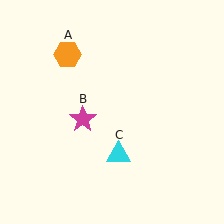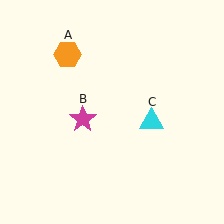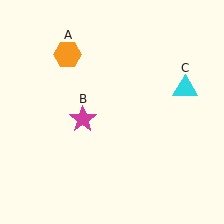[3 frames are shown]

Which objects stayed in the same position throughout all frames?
Orange hexagon (object A) and magenta star (object B) remained stationary.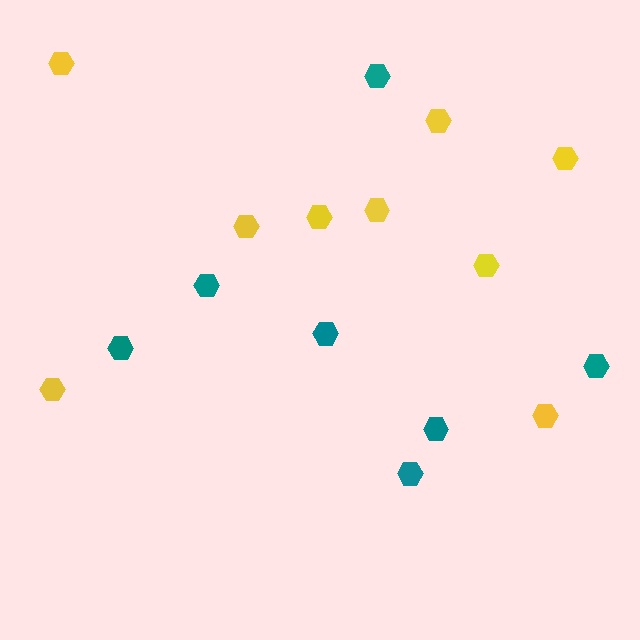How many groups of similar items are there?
There are 2 groups: one group of yellow hexagons (9) and one group of teal hexagons (7).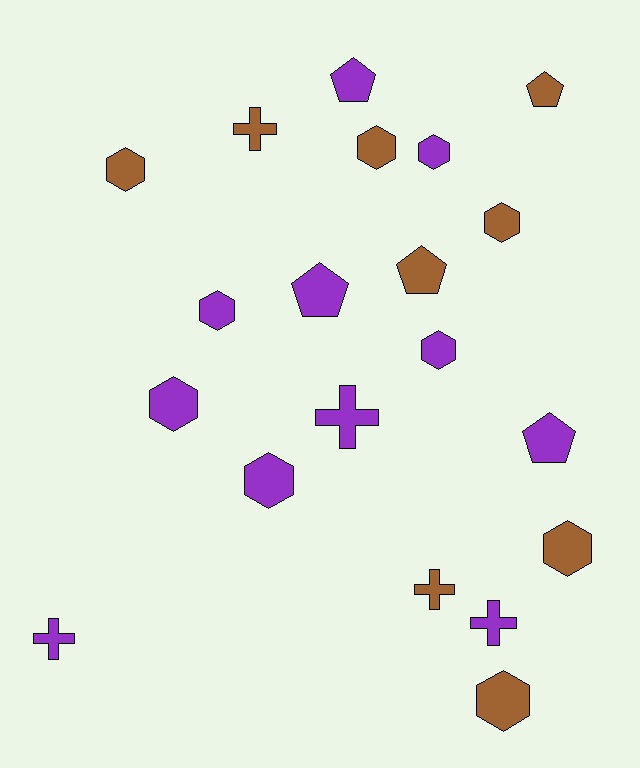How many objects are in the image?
There are 20 objects.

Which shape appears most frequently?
Hexagon, with 10 objects.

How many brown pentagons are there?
There are 2 brown pentagons.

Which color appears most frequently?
Purple, with 11 objects.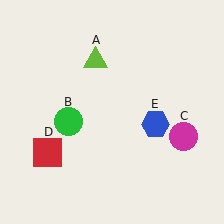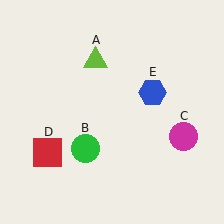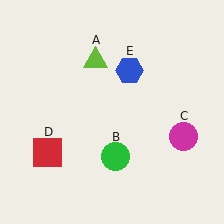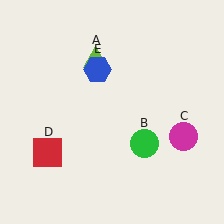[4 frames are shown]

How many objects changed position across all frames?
2 objects changed position: green circle (object B), blue hexagon (object E).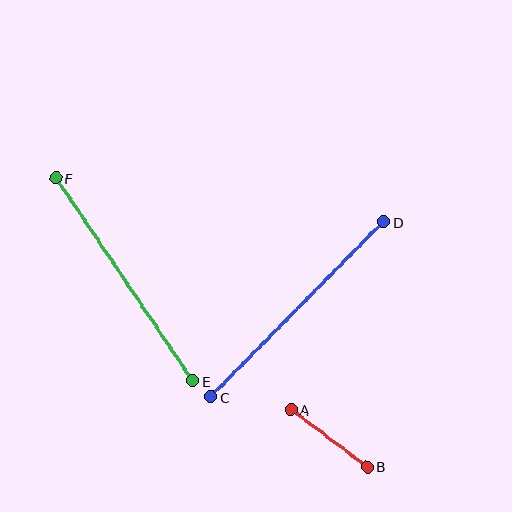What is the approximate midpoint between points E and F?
The midpoint is at approximately (124, 279) pixels.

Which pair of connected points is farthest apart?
Points C and D are farthest apart.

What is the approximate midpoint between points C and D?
The midpoint is at approximately (297, 309) pixels.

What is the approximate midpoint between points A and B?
The midpoint is at approximately (329, 438) pixels.